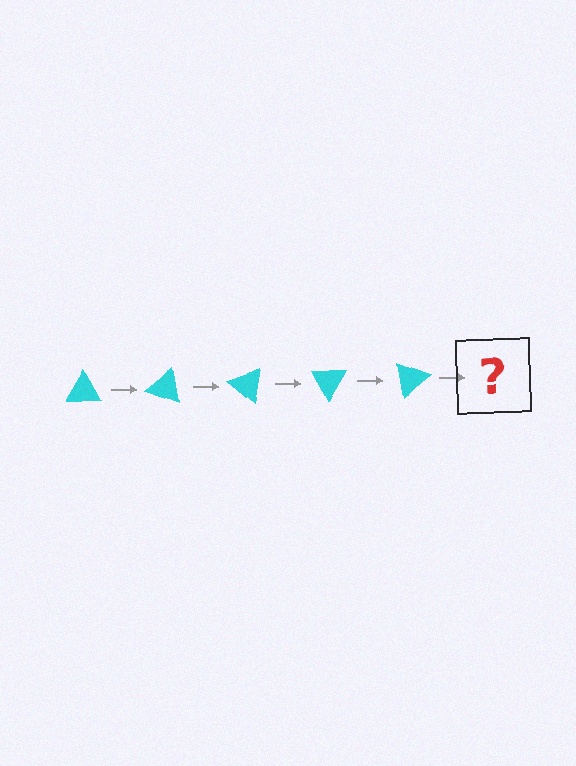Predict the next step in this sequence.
The next step is a cyan triangle rotated 100 degrees.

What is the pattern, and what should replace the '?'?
The pattern is that the triangle rotates 20 degrees each step. The '?' should be a cyan triangle rotated 100 degrees.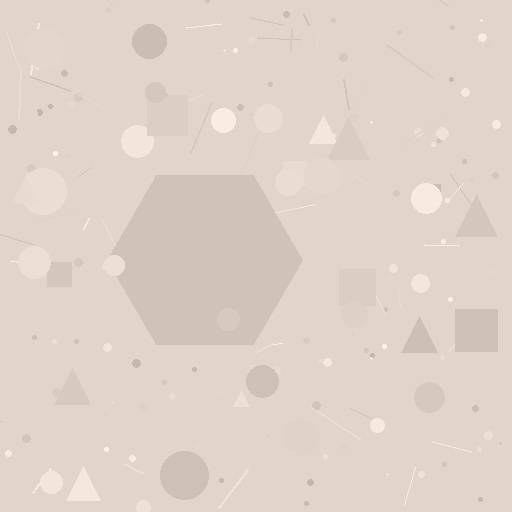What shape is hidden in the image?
A hexagon is hidden in the image.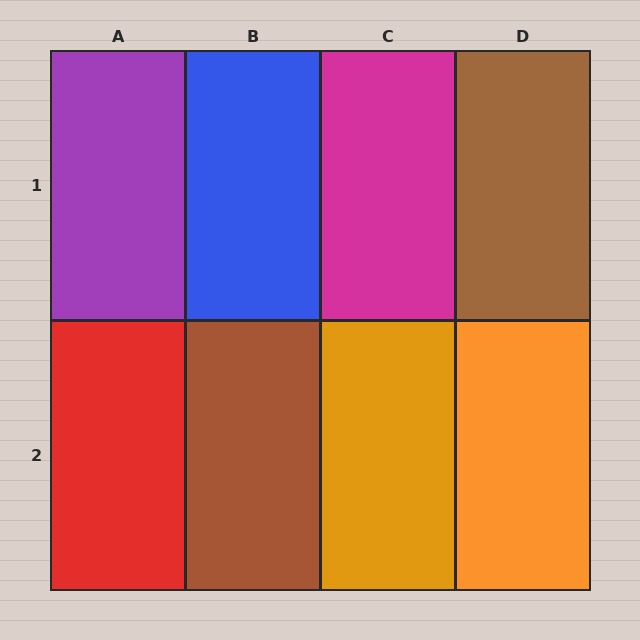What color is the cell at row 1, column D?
Brown.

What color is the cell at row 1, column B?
Blue.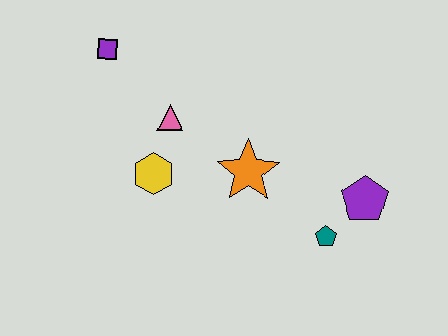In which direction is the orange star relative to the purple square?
The orange star is to the right of the purple square.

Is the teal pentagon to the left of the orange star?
No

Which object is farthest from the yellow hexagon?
The purple pentagon is farthest from the yellow hexagon.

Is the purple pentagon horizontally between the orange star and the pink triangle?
No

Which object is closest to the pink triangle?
The yellow hexagon is closest to the pink triangle.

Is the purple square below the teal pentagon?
No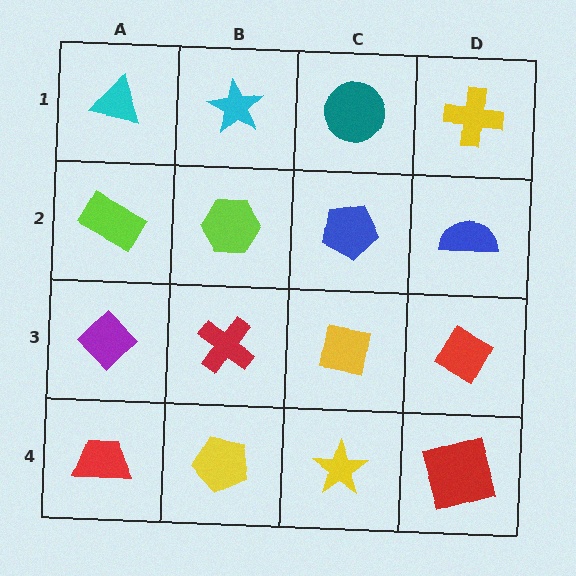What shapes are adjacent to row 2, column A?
A cyan triangle (row 1, column A), a purple diamond (row 3, column A), a lime hexagon (row 2, column B).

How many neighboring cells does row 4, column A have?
2.